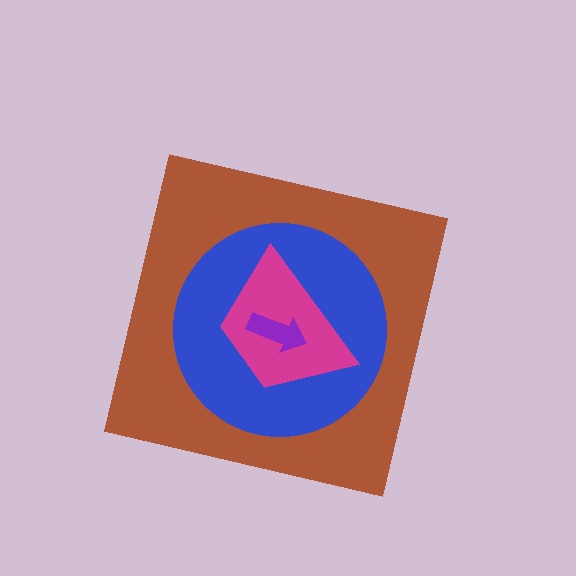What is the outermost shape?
The brown square.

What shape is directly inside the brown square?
The blue circle.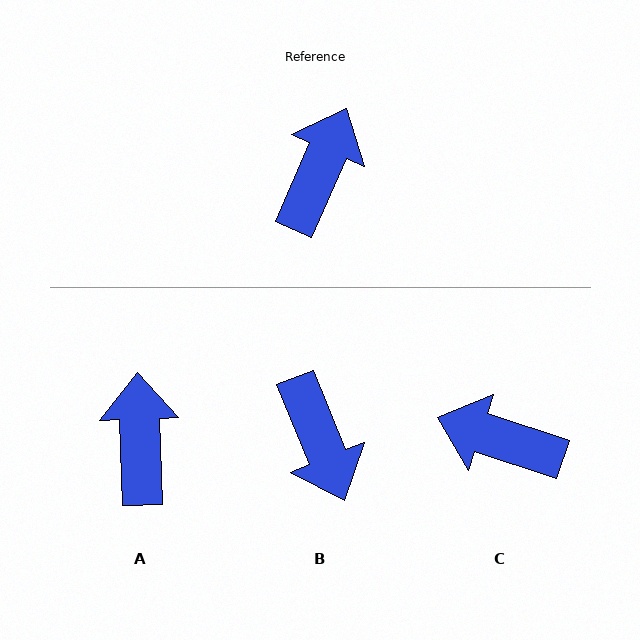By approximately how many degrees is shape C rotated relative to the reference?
Approximately 95 degrees counter-clockwise.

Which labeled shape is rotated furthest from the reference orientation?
B, about 134 degrees away.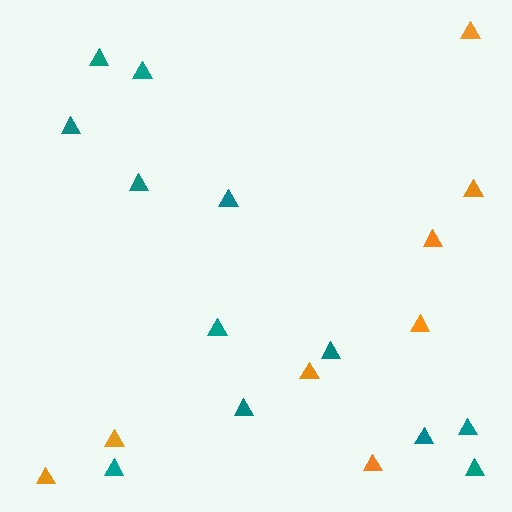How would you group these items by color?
There are 2 groups: one group of orange triangles (8) and one group of teal triangles (12).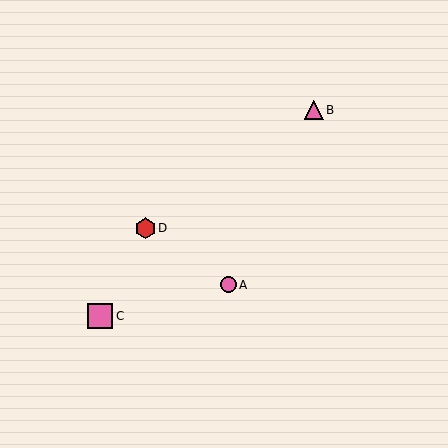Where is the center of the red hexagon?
The center of the red hexagon is at (145, 228).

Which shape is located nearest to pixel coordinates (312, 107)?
The pink triangle (labeled B) at (314, 110) is nearest to that location.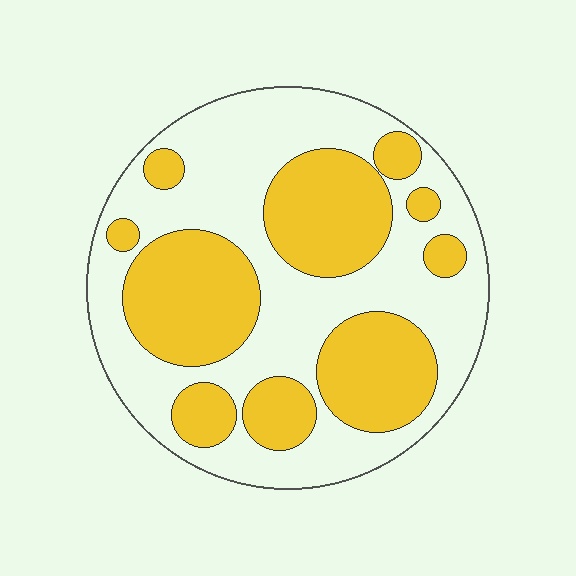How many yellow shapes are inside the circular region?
10.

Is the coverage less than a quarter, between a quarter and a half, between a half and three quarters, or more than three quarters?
Between a quarter and a half.